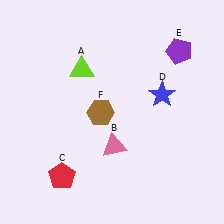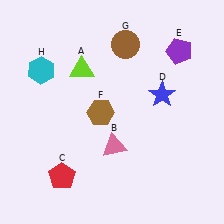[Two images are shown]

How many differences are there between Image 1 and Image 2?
There are 2 differences between the two images.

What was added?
A brown circle (G), a cyan hexagon (H) were added in Image 2.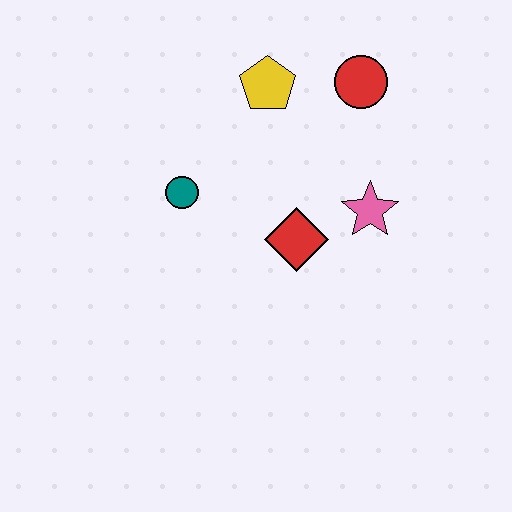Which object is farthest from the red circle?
The teal circle is farthest from the red circle.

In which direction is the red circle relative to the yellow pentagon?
The red circle is to the right of the yellow pentagon.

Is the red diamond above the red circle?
No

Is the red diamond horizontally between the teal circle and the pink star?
Yes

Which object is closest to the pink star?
The red diamond is closest to the pink star.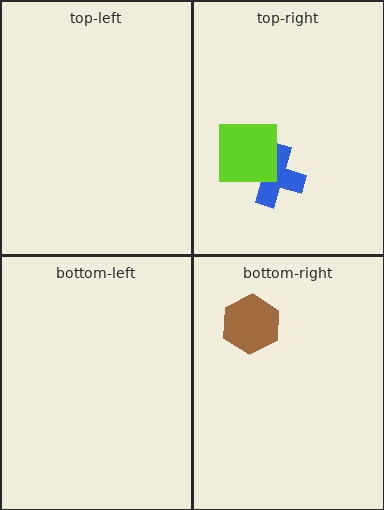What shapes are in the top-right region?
The blue cross, the lime square.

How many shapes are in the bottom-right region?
1.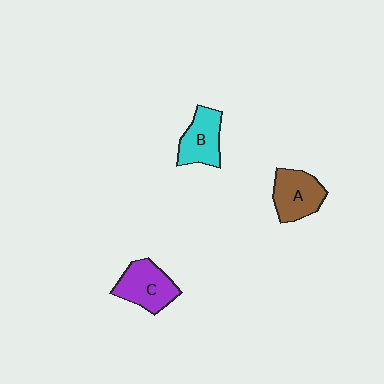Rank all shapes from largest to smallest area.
From largest to smallest: C (purple), A (brown), B (cyan).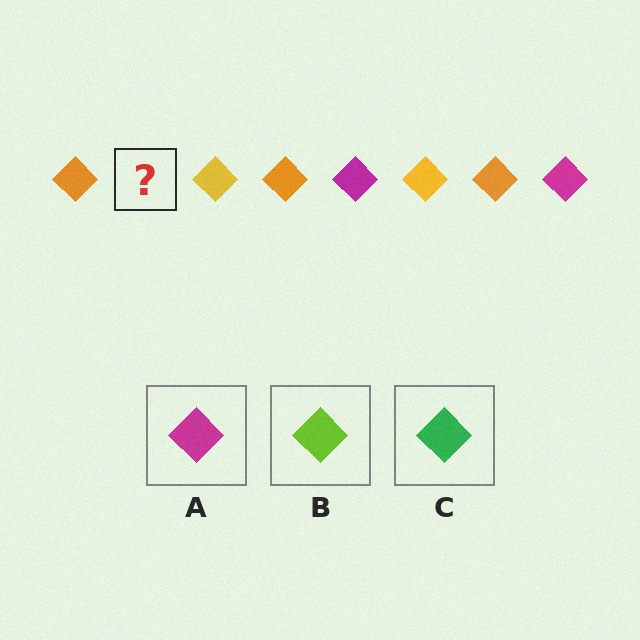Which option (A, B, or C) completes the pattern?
A.